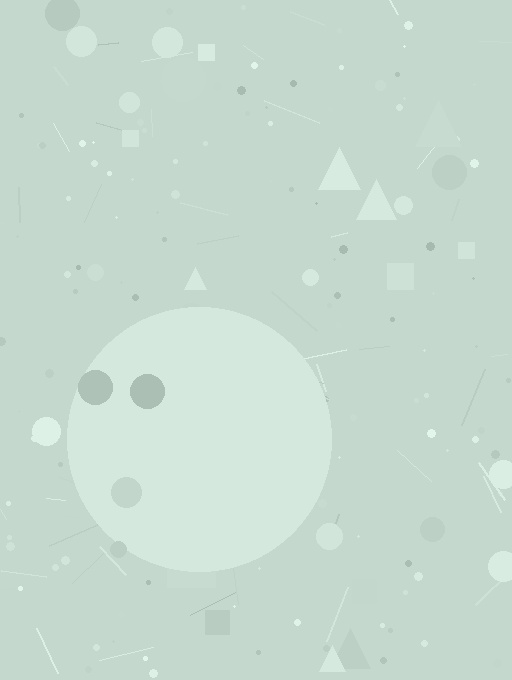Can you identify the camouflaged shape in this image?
The camouflaged shape is a circle.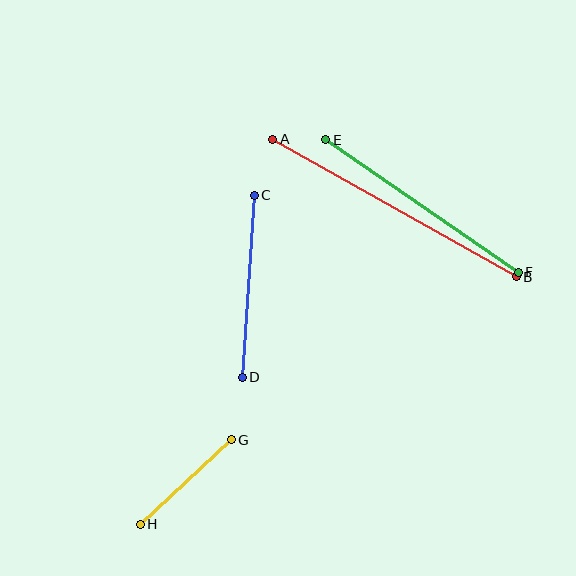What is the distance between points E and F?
The distance is approximately 234 pixels.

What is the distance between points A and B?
The distance is approximately 280 pixels.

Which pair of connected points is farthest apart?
Points A and B are farthest apart.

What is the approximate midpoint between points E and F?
The midpoint is at approximately (422, 206) pixels.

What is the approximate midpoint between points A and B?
The midpoint is at approximately (395, 208) pixels.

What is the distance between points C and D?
The distance is approximately 182 pixels.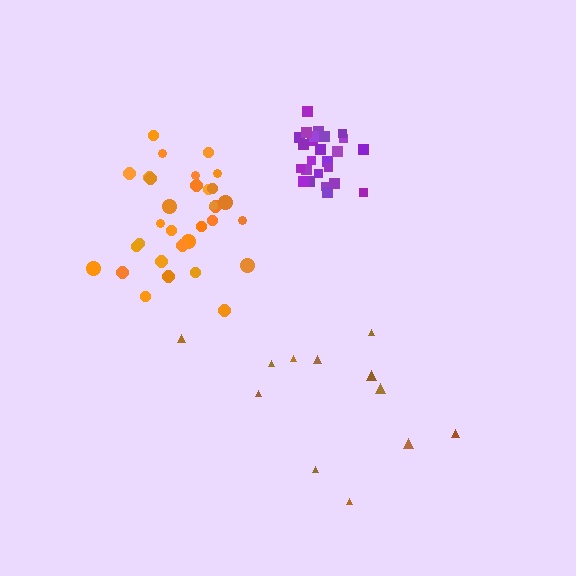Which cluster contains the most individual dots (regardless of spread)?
Orange (32).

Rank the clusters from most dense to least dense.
purple, orange, brown.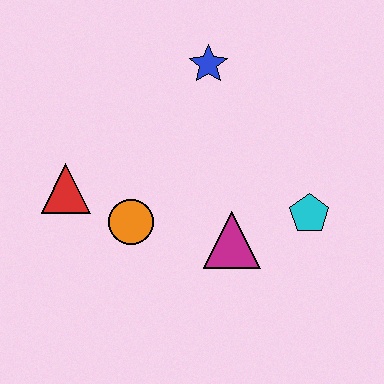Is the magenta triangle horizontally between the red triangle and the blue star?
No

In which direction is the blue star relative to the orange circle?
The blue star is above the orange circle.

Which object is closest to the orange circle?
The red triangle is closest to the orange circle.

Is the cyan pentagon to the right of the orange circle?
Yes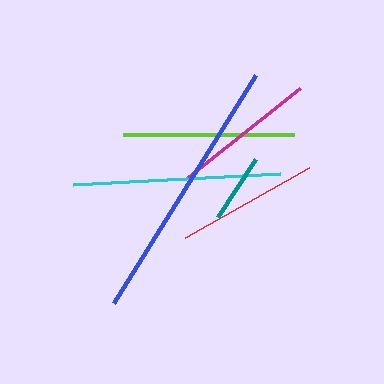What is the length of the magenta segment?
The magenta segment is approximately 143 pixels long.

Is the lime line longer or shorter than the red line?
The lime line is longer than the red line.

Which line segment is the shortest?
The teal line is the shortest at approximately 69 pixels.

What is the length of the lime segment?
The lime segment is approximately 171 pixels long.